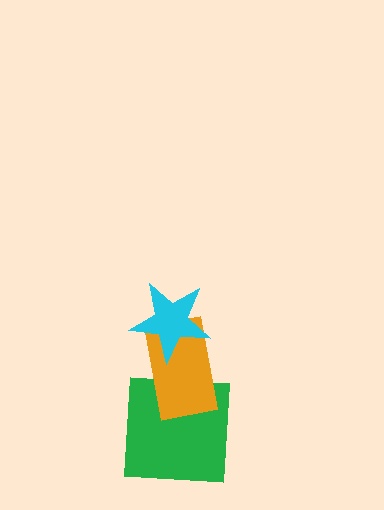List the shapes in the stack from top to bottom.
From top to bottom: the cyan star, the orange rectangle, the green square.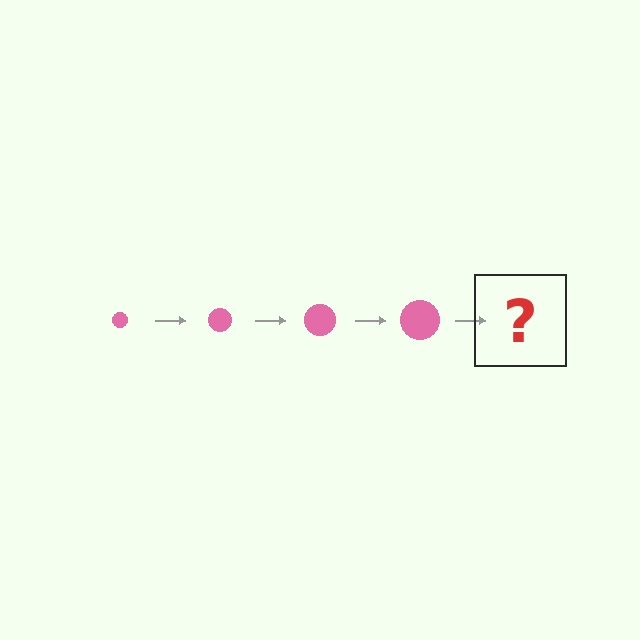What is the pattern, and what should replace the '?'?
The pattern is that the circle gets progressively larger each step. The '?' should be a pink circle, larger than the previous one.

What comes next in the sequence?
The next element should be a pink circle, larger than the previous one.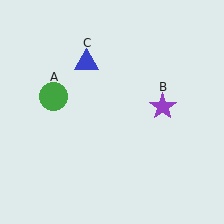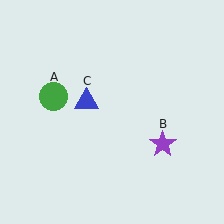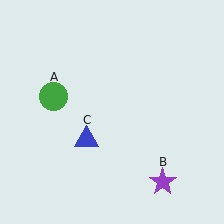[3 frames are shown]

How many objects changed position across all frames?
2 objects changed position: purple star (object B), blue triangle (object C).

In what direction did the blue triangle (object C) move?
The blue triangle (object C) moved down.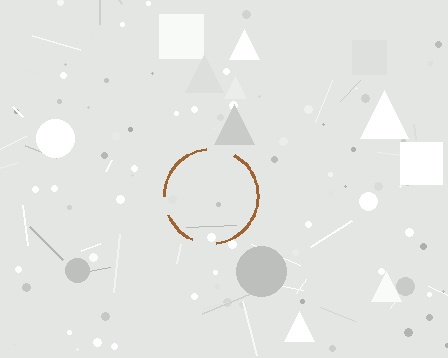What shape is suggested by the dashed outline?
The dashed outline suggests a circle.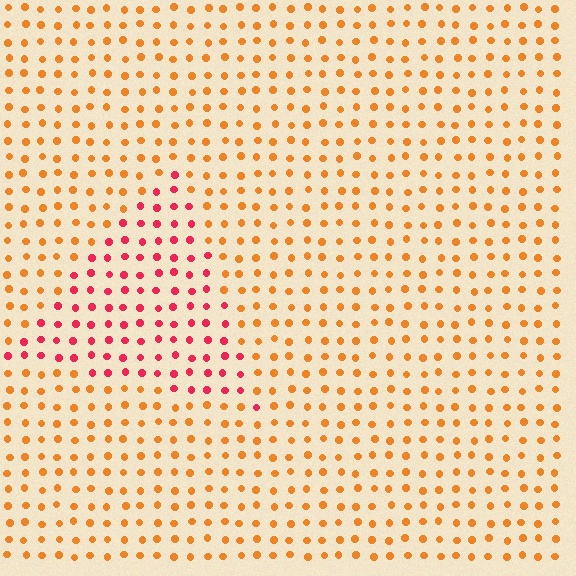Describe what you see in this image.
The image is filled with small orange elements in a uniform arrangement. A triangle-shaped region is visible where the elements are tinted to a slightly different hue, forming a subtle color boundary.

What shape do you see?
I see a triangle.